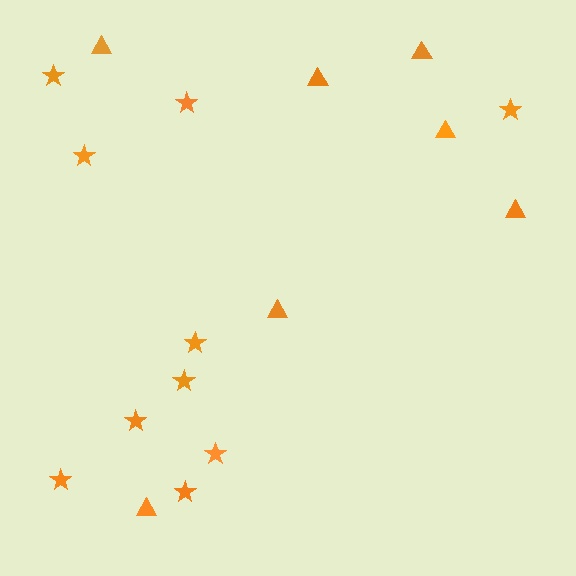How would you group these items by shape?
There are 2 groups: one group of stars (10) and one group of triangles (7).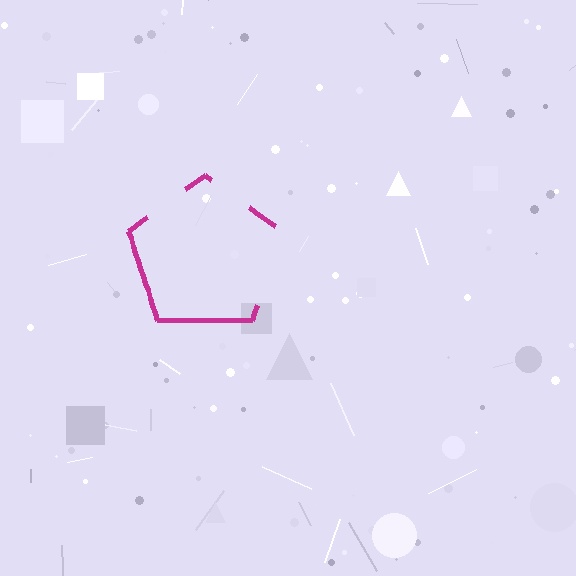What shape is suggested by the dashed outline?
The dashed outline suggests a pentagon.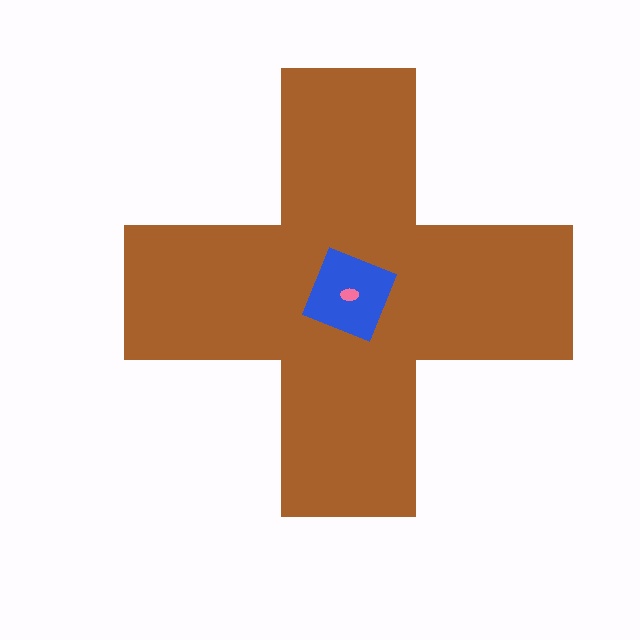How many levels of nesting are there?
3.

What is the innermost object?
The pink ellipse.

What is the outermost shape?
The brown cross.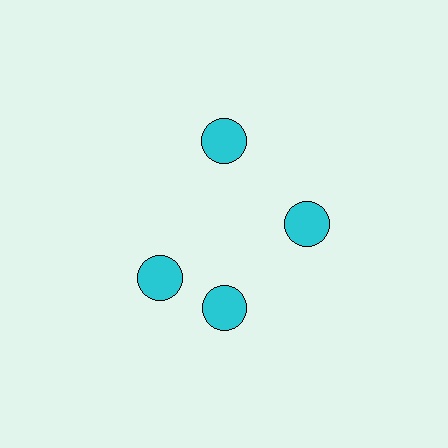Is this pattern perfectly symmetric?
No. The 4 cyan circles are arranged in a ring, but one element near the 9 o'clock position is rotated out of alignment along the ring, breaking the 4-fold rotational symmetry.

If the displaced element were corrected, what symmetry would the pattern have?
It would have 4-fold rotational symmetry — the pattern would map onto itself every 90 degrees.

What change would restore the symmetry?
The symmetry would be restored by rotating it back into even spacing with its neighbors so that all 4 circles sit at equal angles and equal distance from the center.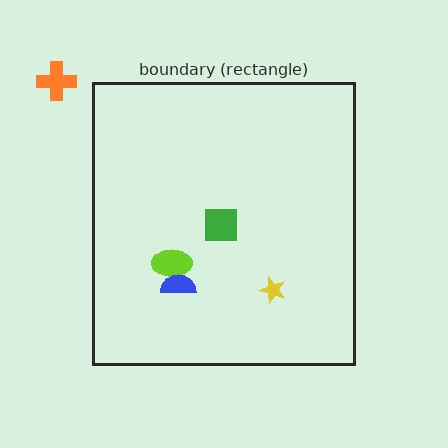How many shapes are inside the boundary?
4 inside, 1 outside.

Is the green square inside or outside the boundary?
Inside.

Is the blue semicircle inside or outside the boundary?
Inside.